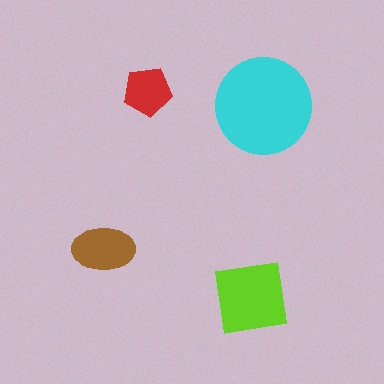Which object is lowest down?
The lime square is bottommost.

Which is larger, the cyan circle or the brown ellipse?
The cyan circle.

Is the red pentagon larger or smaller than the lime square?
Smaller.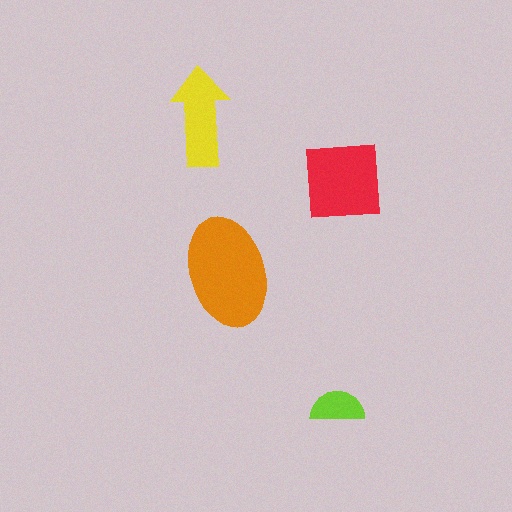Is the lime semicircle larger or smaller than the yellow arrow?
Smaller.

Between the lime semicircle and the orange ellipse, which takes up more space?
The orange ellipse.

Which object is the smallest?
The lime semicircle.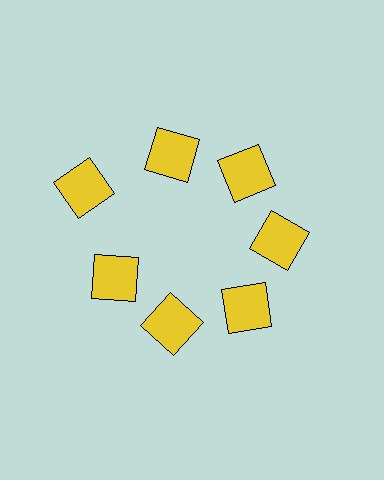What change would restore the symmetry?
The symmetry would be restored by moving it inward, back onto the ring so that all 7 squares sit at equal angles and equal distance from the center.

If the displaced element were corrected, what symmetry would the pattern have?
It would have 7-fold rotational symmetry — the pattern would map onto itself every 51 degrees.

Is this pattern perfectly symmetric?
No. The 7 yellow squares are arranged in a ring, but one element near the 10 o'clock position is pushed outward from the center, breaking the 7-fold rotational symmetry.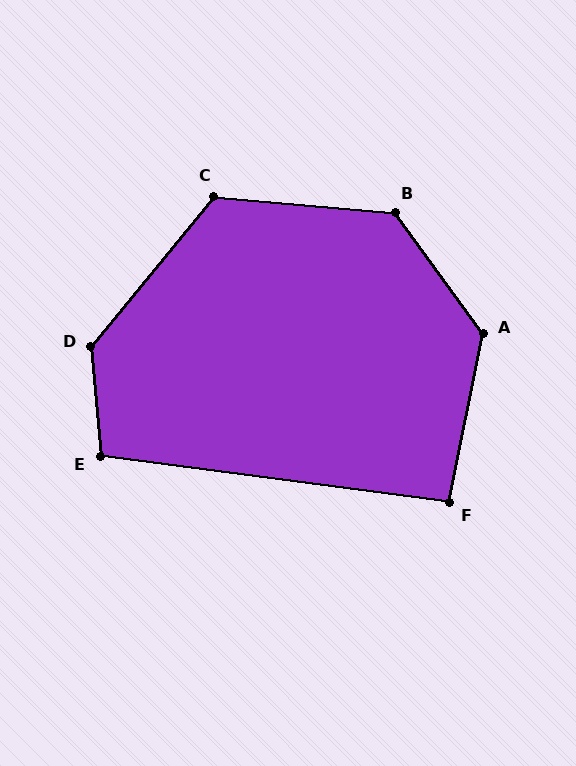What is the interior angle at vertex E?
Approximately 103 degrees (obtuse).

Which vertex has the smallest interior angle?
F, at approximately 94 degrees.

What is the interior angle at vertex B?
Approximately 131 degrees (obtuse).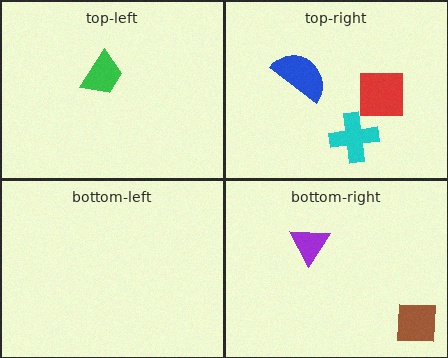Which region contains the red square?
The top-right region.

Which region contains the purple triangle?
The bottom-right region.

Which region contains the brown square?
The bottom-right region.